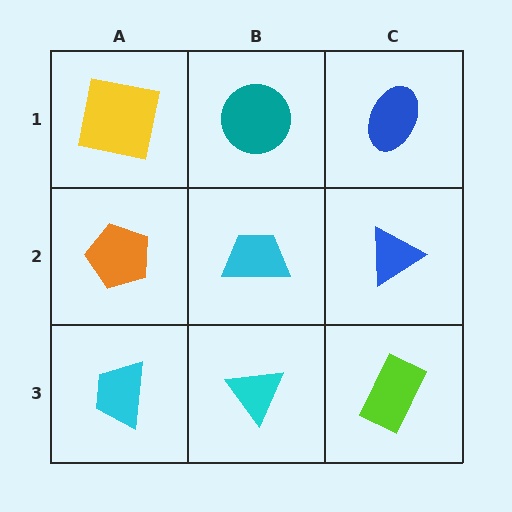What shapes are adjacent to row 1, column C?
A blue triangle (row 2, column C), a teal circle (row 1, column B).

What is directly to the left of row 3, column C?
A cyan triangle.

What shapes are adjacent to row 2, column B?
A teal circle (row 1, column B), a cyan triangle (row 3, column B), an orange pentagon (row 2, column A), a blue triangle (row 2, column C).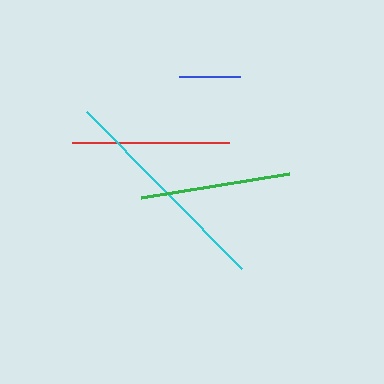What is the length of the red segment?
The red segment is approximately 156 pixels long.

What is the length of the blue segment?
The blue segment is approximately 61 pixels long.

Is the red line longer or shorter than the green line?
The red line is longer than the green line.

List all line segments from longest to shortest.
From longest to shortest: cyan, red, green, blue.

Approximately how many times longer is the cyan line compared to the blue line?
The cyan line is approximately 3.6 times the length of the blue line.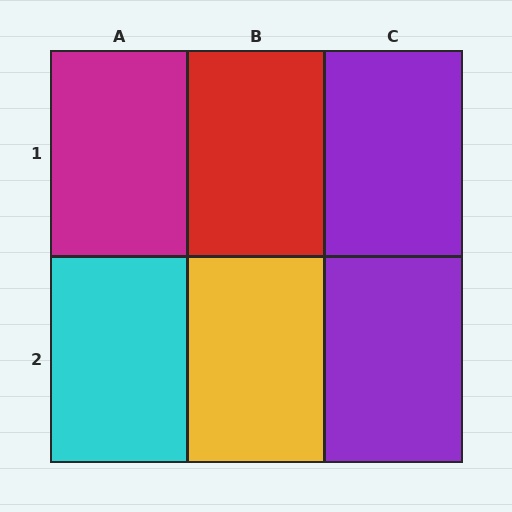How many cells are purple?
2 cells are purple.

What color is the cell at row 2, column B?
Yellow.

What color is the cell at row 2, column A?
Cyan.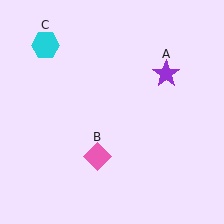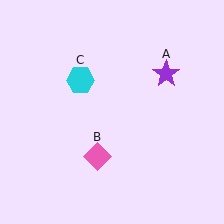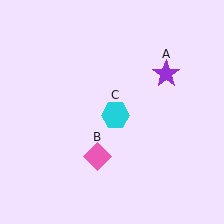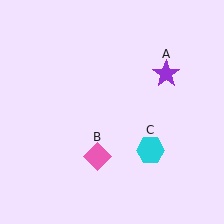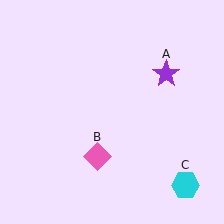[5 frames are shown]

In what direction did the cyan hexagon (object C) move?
The cyan hexagon (object C) moved down and to the right.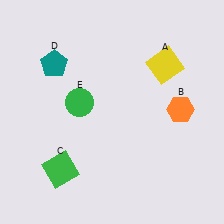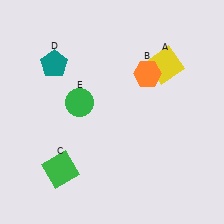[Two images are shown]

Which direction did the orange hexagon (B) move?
The orange hexagon (B) moved up.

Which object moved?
The orange hexagon (B) moved up.